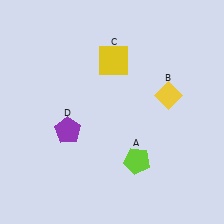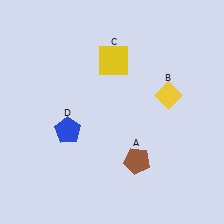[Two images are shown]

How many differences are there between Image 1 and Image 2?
There are 2 differences between the two images.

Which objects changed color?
A changed from lime to brown. D changed from purple to blue.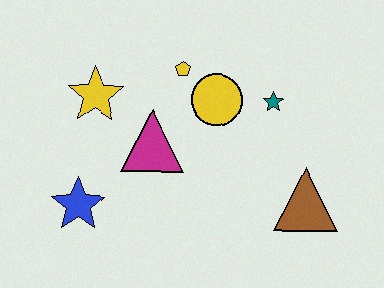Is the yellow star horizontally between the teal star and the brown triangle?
No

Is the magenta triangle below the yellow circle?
Yes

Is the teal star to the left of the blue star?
No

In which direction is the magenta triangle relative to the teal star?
The magenta triangle is to the left of the teal star.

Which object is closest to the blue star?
The magenta triangle is closest to the blue star.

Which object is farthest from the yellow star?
The brown triangle is farthest from the yellow star.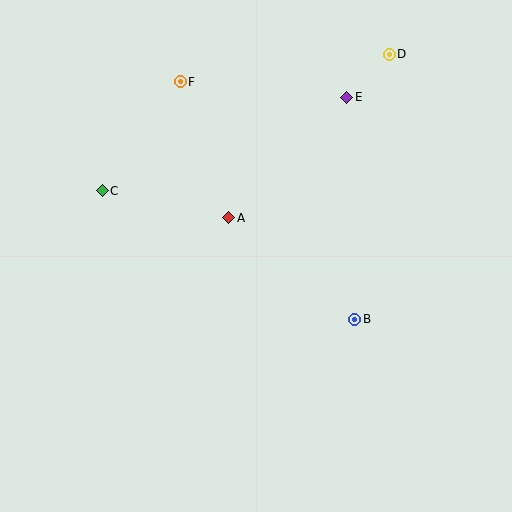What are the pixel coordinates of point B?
Point B is at (355, 319).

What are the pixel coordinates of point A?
Point A is at (229, 218).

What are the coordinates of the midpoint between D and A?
The midpoint between D and A is at (309, 136).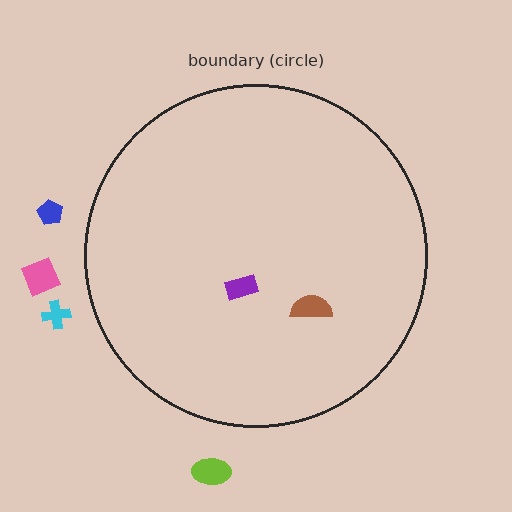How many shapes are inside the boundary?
2 inside, 4 outside.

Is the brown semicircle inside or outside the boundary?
Inside.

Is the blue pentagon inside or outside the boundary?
Outside.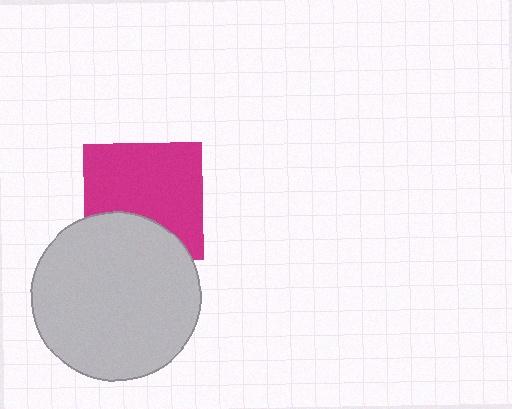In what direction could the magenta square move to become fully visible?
The magenta square could move up. That would shift it out from behind the light gray circle entirely.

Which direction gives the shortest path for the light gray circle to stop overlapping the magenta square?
Moving down gives the shortest separation.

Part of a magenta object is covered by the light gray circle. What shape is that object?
It is a square.